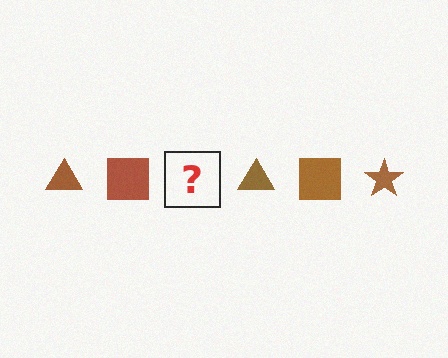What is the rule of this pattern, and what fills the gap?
The rule is that the pattern cycles through triangle, square, star shapes in brown. The gap should be filled with a brown star.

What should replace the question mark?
The question mark should be replaced with a brown star.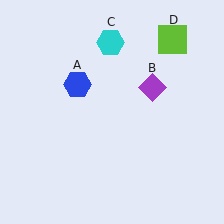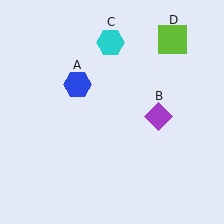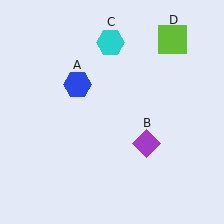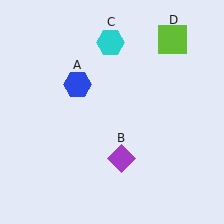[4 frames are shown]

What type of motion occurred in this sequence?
The purple diamond (object B) rotated clockwise around the center of the scene.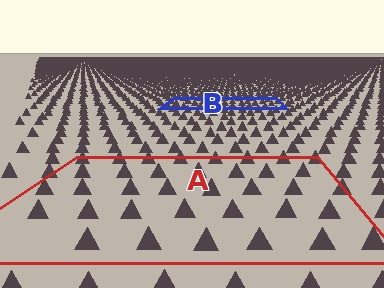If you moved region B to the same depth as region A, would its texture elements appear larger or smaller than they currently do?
They would appear larger. At a closer depth, the same texture elements are projected at a bigger on-screen size.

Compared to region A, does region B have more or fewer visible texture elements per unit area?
Region B has more texture elements per unit area — they are packed more densely because it is farther away.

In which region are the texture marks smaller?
The texture marks are smaller in region B, because it is farther away.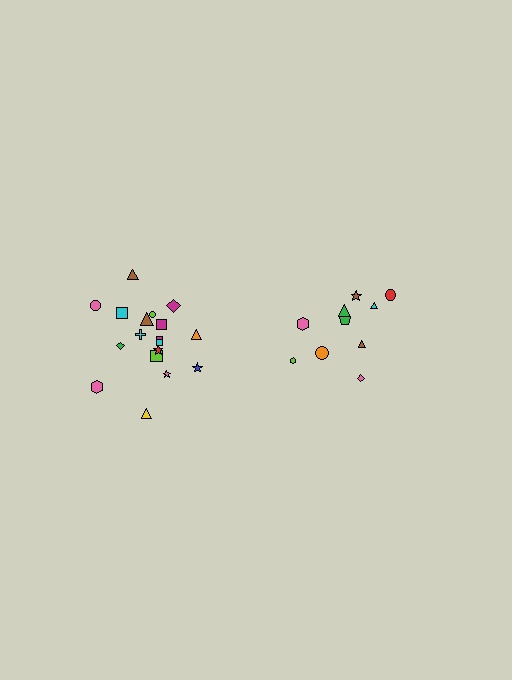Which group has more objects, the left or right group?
The left group.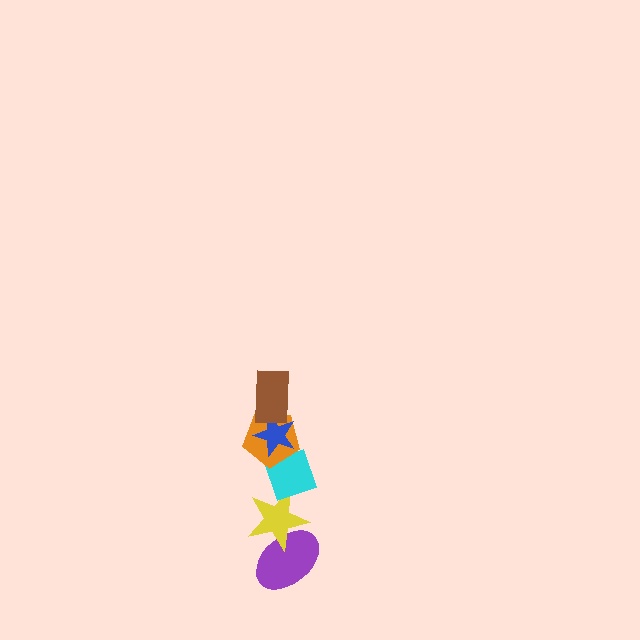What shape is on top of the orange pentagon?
The blue star is on top of the orange pentagon.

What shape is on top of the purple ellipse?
The yellow star is on top of the purple ellipse.